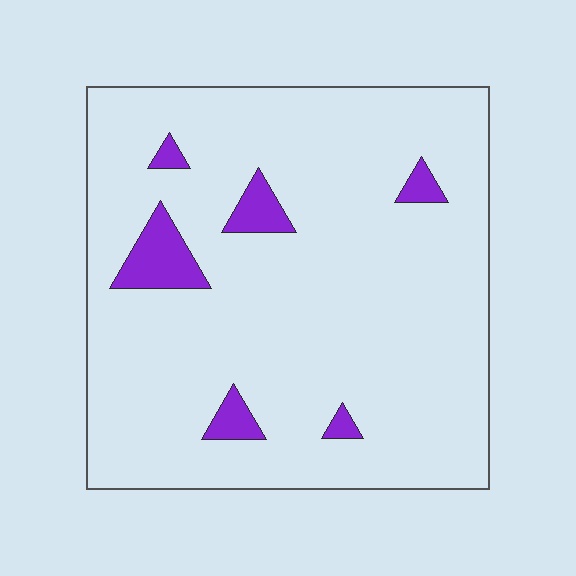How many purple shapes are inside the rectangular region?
6.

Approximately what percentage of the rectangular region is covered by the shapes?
Approximately 5%.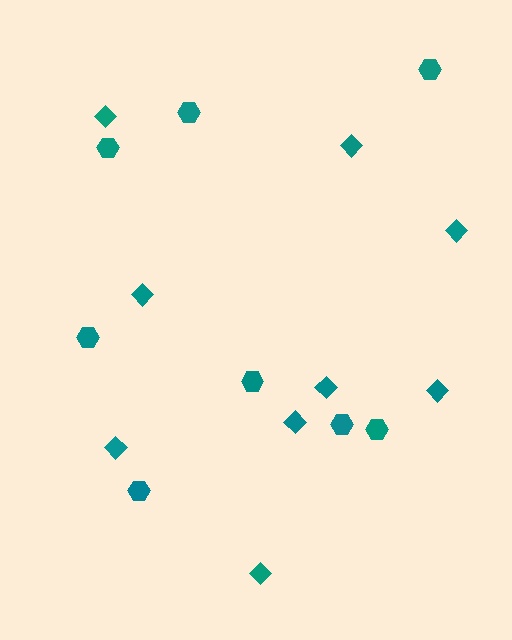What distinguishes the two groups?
There are 2 groups: one group of hexagons (8) and one group of diamonds (9).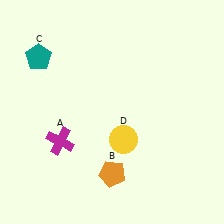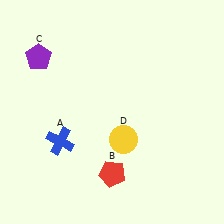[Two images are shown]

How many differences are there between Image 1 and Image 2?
There are 3 differences between the two images.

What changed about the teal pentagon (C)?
In Image 1, C is teal. In Image 2, it changed to purple.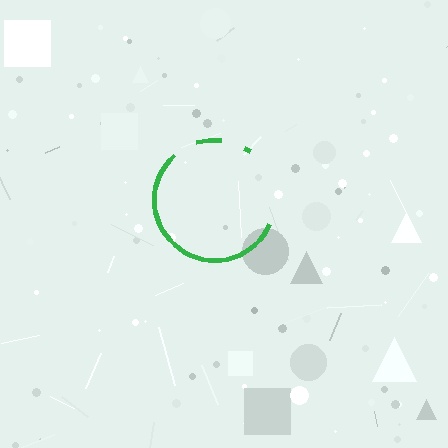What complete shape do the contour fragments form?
The contour fragments form a circle.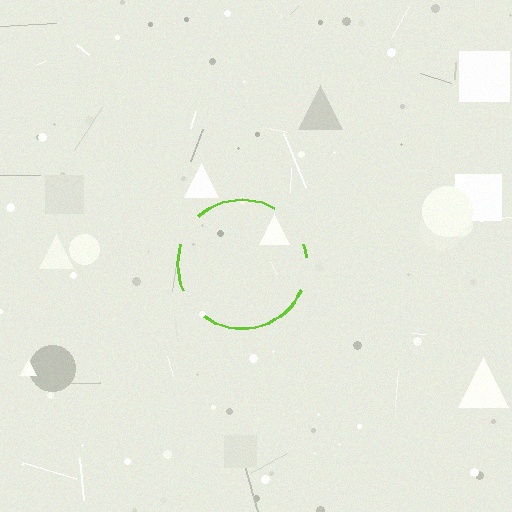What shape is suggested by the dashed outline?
The dashed outline suggests a circle.